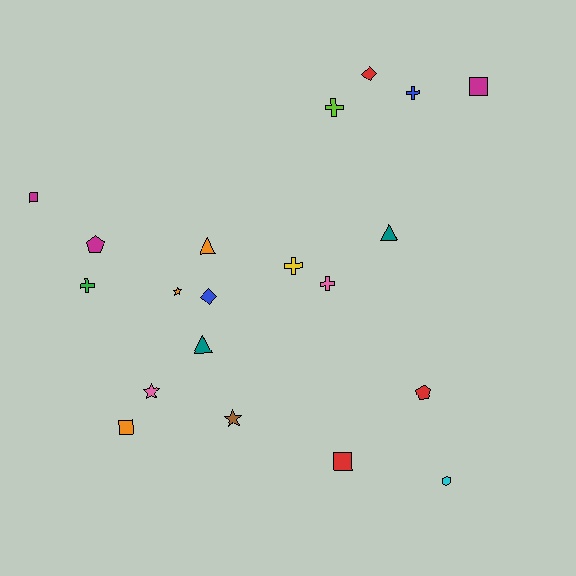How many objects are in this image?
There are 20 objects.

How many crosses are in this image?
There are 5 crosses.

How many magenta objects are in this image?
There are 3 magenta objects.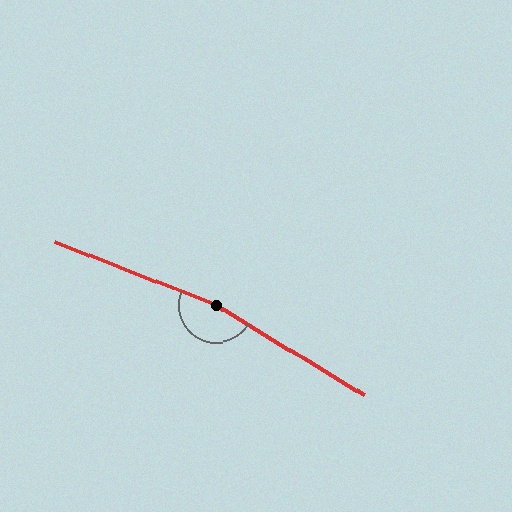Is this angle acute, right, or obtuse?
It is obtuse.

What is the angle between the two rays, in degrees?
Approximately 170 degrees.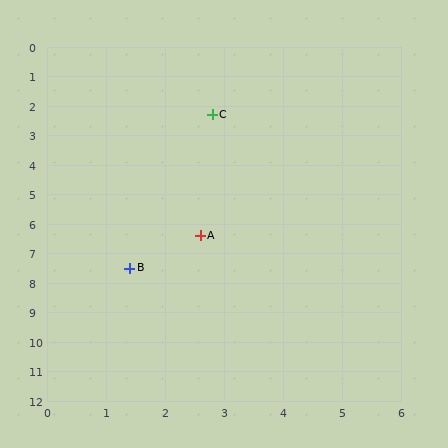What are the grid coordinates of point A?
Point A is at approximately (2.6, 6.4).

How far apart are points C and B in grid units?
Points C and B are about 5.4 grid units apart.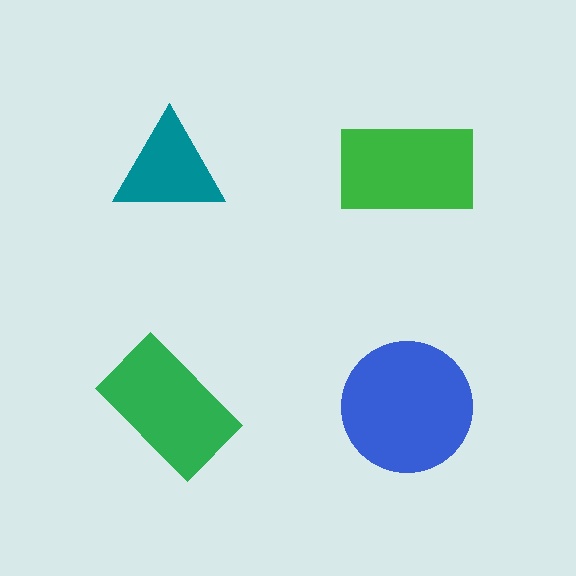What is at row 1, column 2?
A green rectangle.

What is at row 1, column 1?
A teal triangle.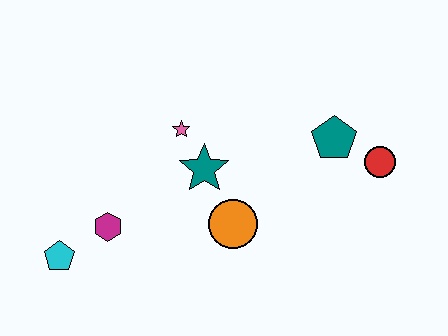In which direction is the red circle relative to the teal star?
The red circle is to the right of the teal star.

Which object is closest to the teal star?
The pink star is closest to the teal star.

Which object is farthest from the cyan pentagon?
The red circle is farthest from the cyan pentagon.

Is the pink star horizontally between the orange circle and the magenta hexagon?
Yes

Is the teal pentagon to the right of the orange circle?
Yes